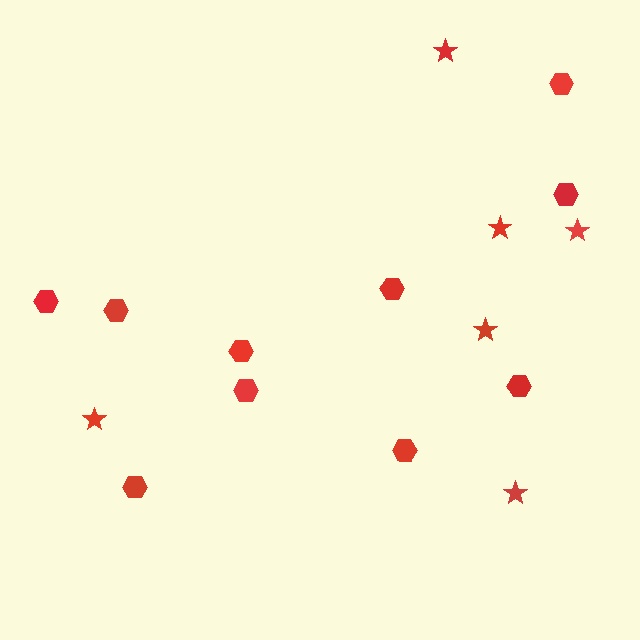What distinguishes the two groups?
There are 2 groups: one group of stars (6) and one group of hexagons (10).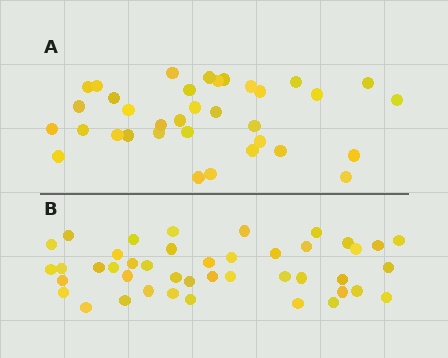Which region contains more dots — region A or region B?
Region B (the bottom region) has more dots.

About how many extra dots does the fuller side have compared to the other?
Region B has roughly 8 or so more dots than region A.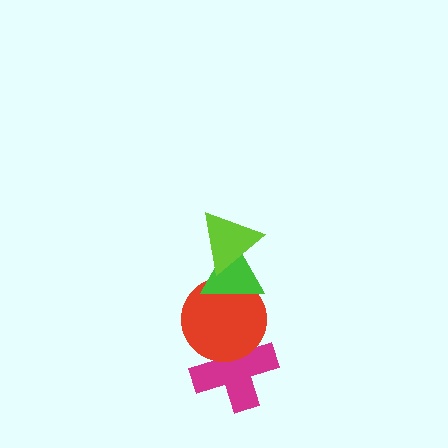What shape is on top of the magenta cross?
The red circle is on top of the magenta cross.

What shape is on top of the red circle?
The green triangle is on top of the red circle.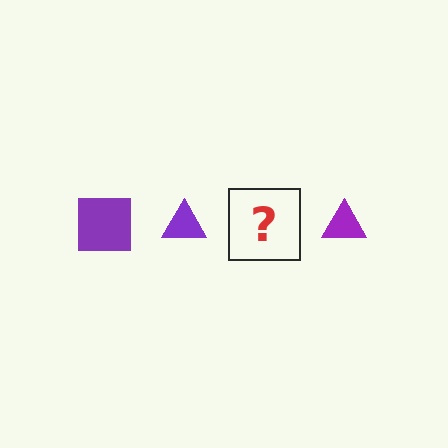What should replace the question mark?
The question mark should be replaced with a purple square.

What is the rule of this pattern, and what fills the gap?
The rule is that the pattern cycles through square, triangle shapes in purple. The gap should be filled with a purple square.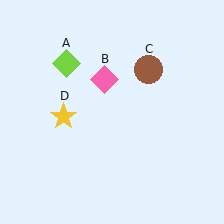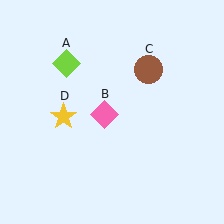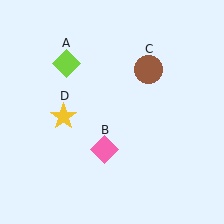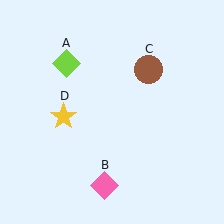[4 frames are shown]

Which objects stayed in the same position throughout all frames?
Lime diamond (object A) and brown circle (object C) and yellow star (object D) remained stationary.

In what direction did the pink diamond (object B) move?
The pink diamond (object B) moved down.